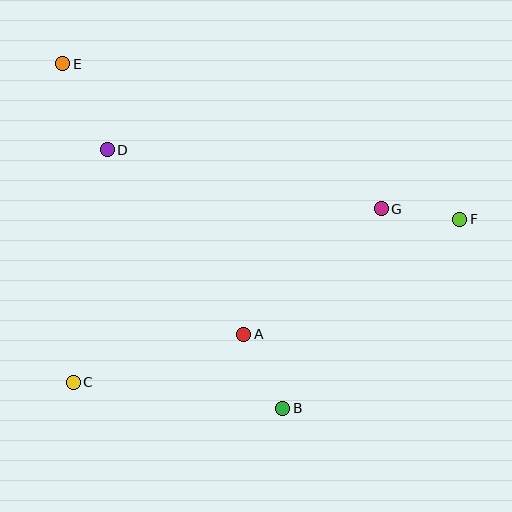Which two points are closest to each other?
Points F and G are closest to each other.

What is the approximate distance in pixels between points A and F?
The distance between A and F is approximately 245 pixels.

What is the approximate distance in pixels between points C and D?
The distance between C and D is approximately 235 pixels.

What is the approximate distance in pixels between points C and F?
The distance between C and F is approximately 419 pixels.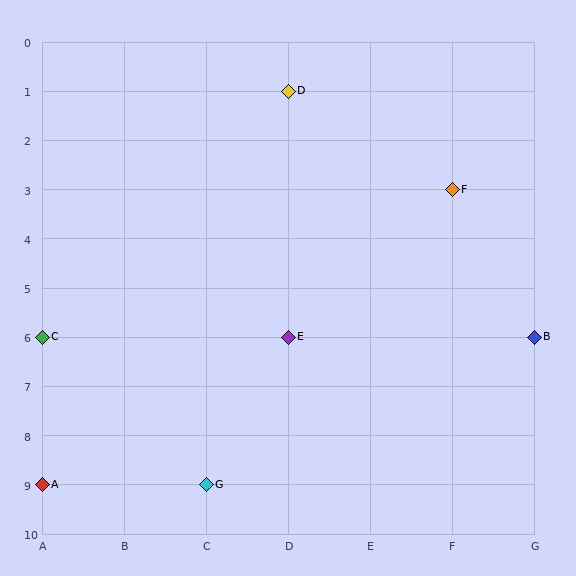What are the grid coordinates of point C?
Point C is at grid coordinates (A, 6).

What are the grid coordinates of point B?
Point B is at grid coordinates (G, 6).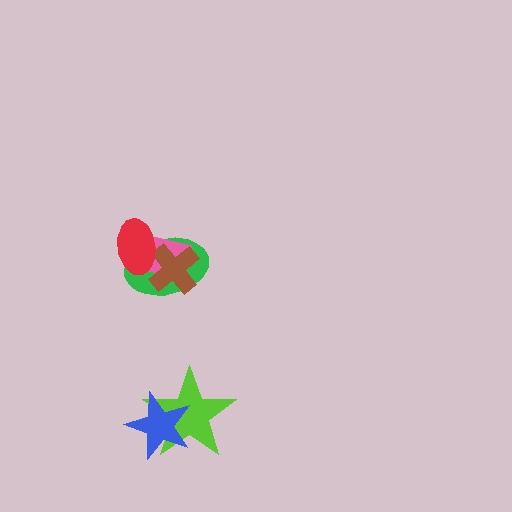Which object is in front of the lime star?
The blue star is in front of the lime star.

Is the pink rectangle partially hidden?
Yes, it is partially covered by another shape.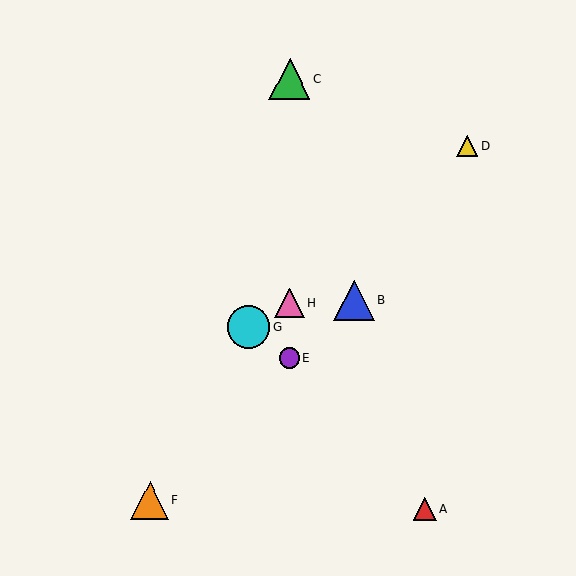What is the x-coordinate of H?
Object H is at x≈289.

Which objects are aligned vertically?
Objects C, E, H are aligned vertically.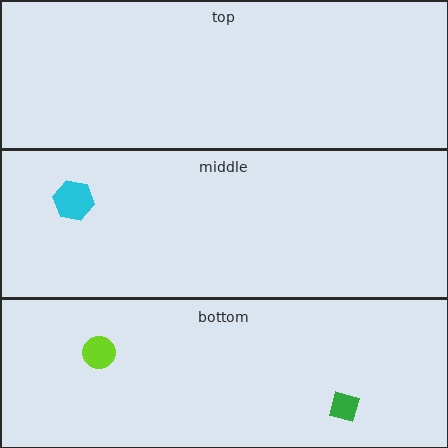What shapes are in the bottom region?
The lime circle, the green diamond.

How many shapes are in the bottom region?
2.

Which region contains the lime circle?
The bottom region.